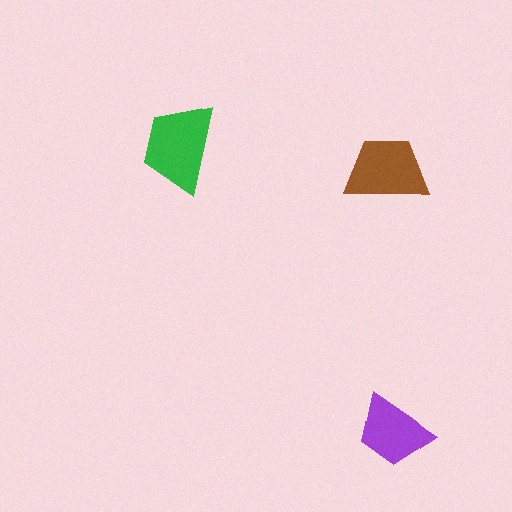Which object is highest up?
The green trapezoid is topmost.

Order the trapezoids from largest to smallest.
the green one, the brown one, the purple one.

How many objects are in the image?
There are 3 objects in the image.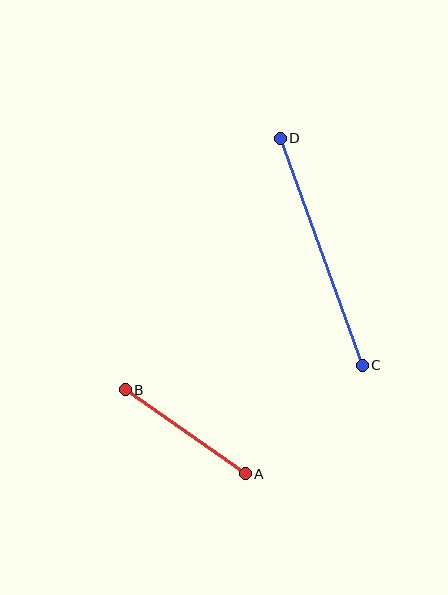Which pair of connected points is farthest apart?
Points C and D are farthest apart.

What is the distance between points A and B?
The distance is approximately 146 pixels.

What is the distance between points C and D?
The distance is approximately 241 pixels.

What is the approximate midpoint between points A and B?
The midpoint is at approximately (185, 432) pixels.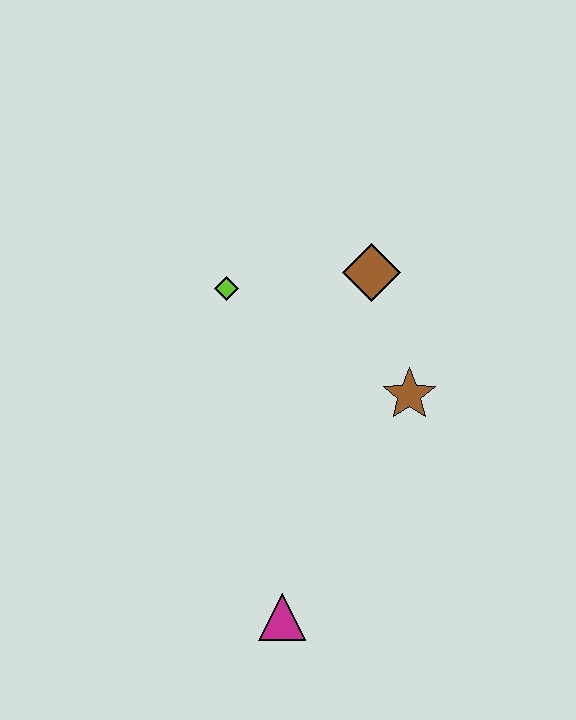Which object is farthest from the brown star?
The magenta triangle is farthest from the brown star.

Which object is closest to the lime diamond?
The brown diamond is closest to the lime diamond.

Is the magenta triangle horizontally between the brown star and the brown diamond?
No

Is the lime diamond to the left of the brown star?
Yes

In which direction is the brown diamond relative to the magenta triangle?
The brown diamond is above the magenta triangle.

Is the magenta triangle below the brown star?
Yes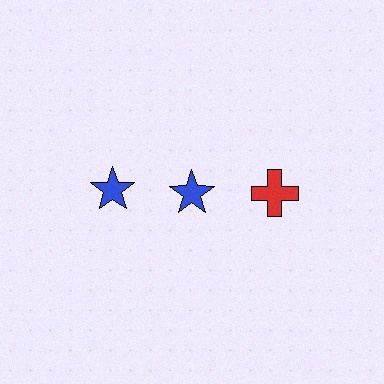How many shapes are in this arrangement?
There are 3 shapes arranged in a grid pattern.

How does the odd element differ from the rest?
It differs in both color (red instead of blue) and shape (cross instead of star).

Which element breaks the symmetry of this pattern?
The red cross in the top row, center column breaks the symmetry. All other shapes are blue stars.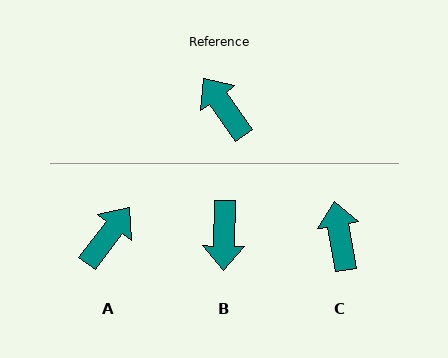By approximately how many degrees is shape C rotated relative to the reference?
Approximately 26 degrees clockwise.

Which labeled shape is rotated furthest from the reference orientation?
B, about 143 degrees away.